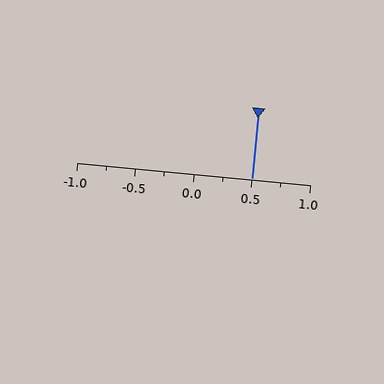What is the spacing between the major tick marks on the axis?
The major ticks are spaced 0.5 apart.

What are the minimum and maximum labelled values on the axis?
The axis runs from -1.0 to 1.0.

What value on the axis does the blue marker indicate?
The marker indicates approximately 0.5.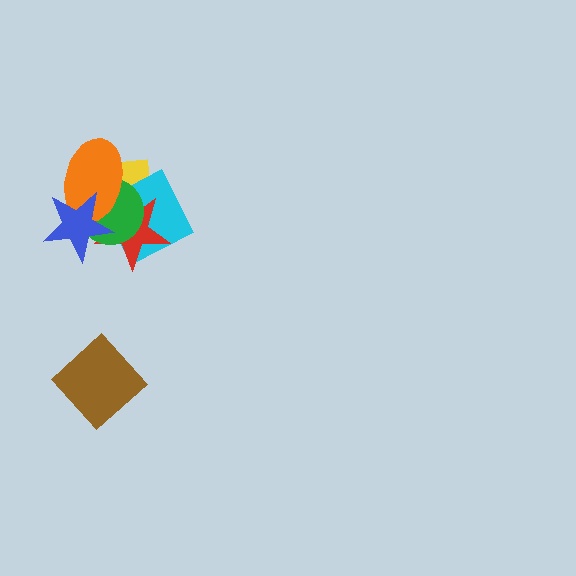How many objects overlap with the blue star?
4 objects overlap with the blue star.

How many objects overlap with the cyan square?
4 objects overlap with the cyan square.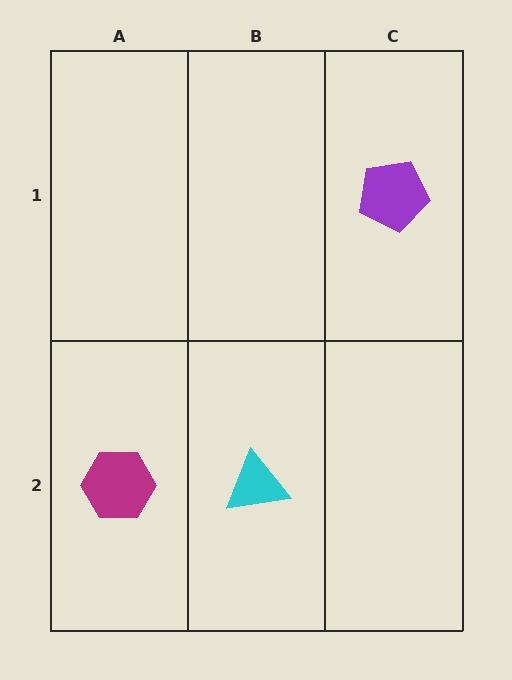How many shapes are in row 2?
2 shapes.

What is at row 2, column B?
A cyan triangle.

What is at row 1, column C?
A purple pentagon.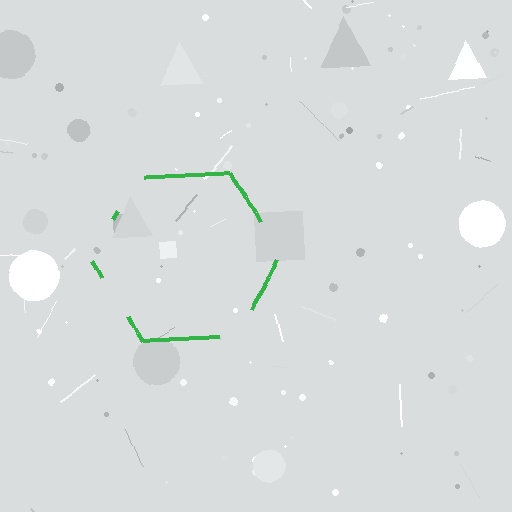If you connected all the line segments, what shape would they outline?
They would outline a hexagon.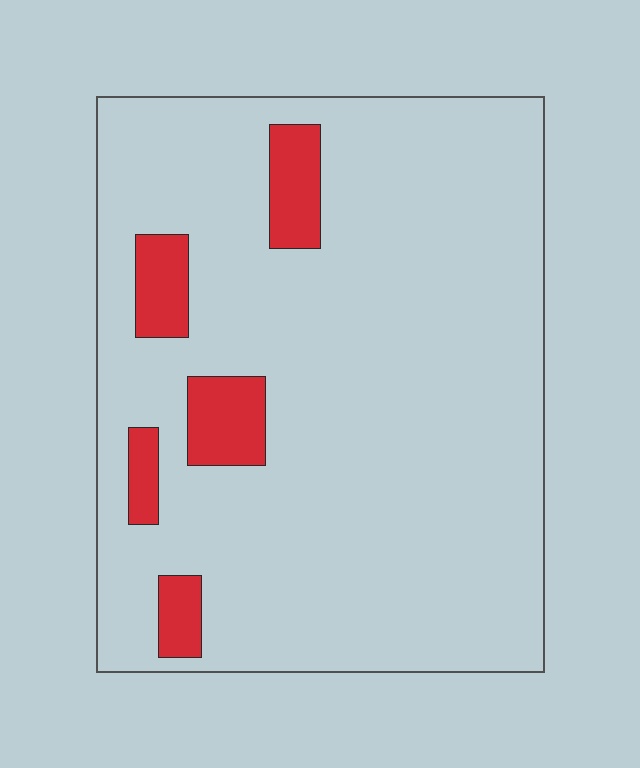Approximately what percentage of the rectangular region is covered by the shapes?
Approximately 10%.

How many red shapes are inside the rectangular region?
5.